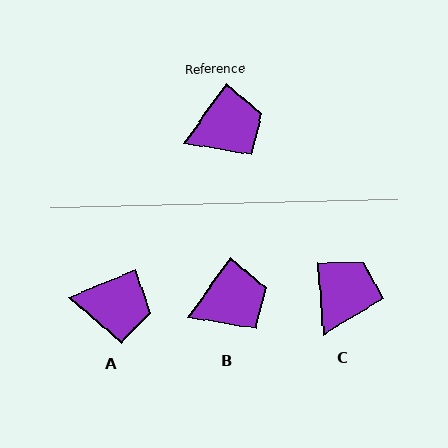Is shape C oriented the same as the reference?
No, it is off by about 41 degrees.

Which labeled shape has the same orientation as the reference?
B.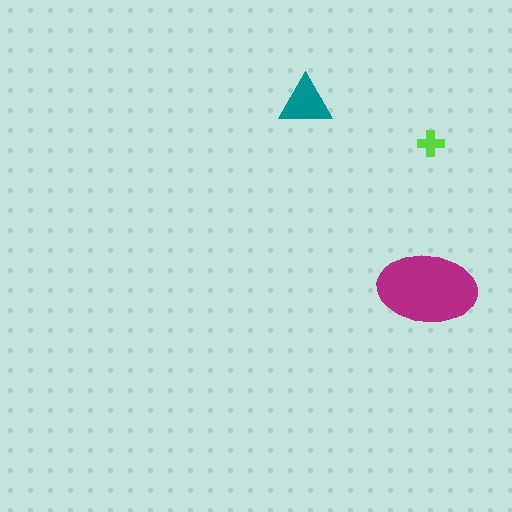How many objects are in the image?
There are 3 objects in the image.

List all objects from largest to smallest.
The magenta ellipse, the teal triangle, the lime cross.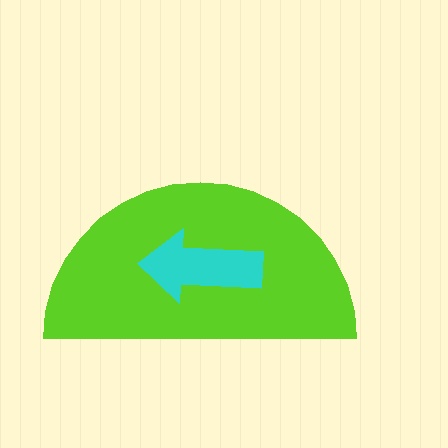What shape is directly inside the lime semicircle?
The cyan arrow.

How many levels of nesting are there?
2.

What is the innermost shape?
The cyan arrow.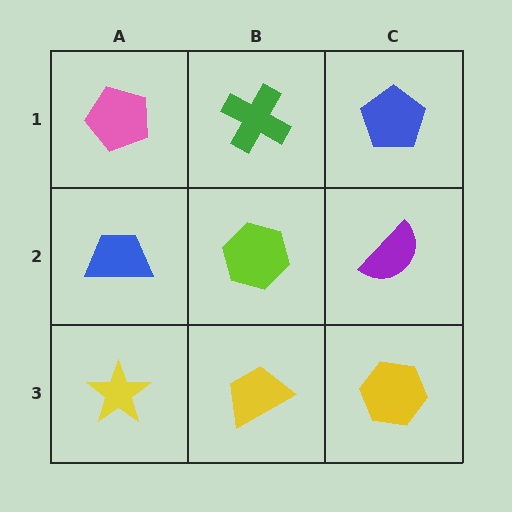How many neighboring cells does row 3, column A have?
2.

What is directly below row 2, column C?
A yellow hexagon.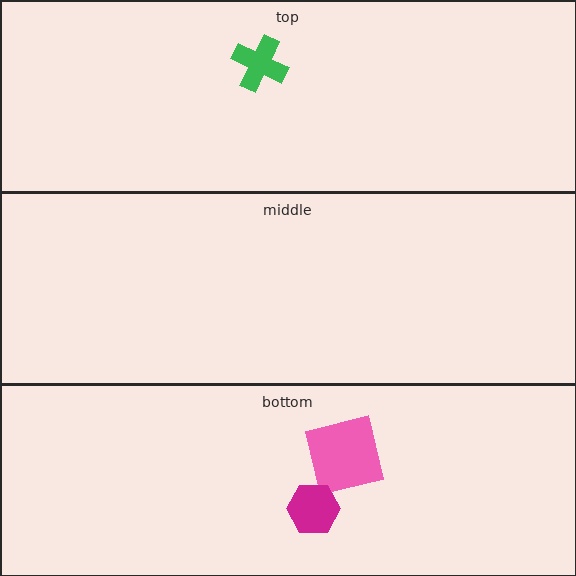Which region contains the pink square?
The bottom region.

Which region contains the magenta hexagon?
The bottom region.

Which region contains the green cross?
The top region.